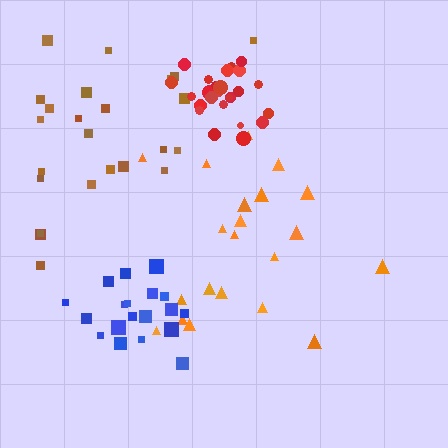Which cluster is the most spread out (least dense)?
Brown.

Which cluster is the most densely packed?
Red.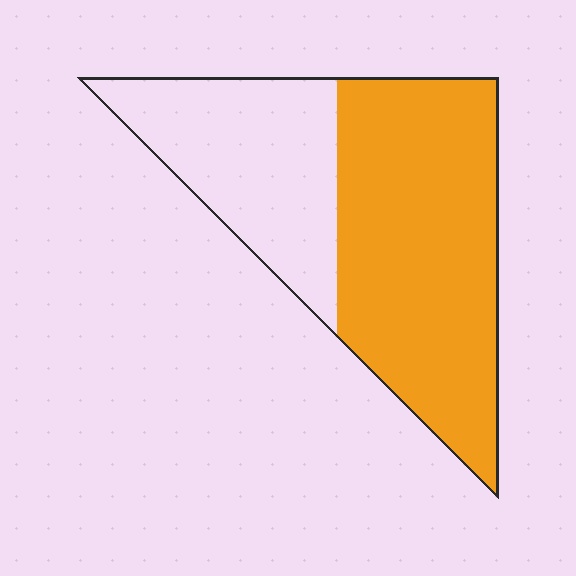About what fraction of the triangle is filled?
About five eighths (5/8).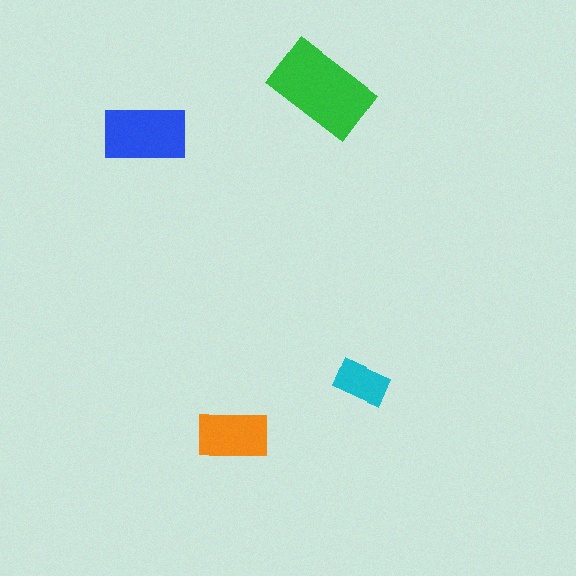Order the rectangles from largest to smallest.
the green one, the blue one, the orange one, the cyan one.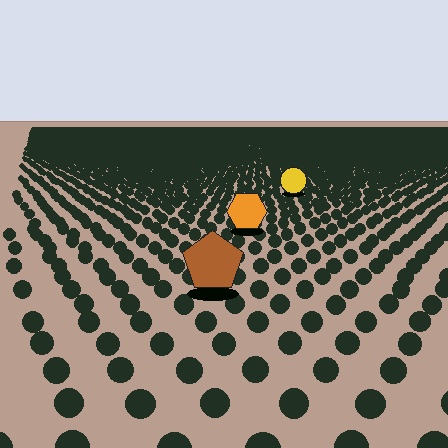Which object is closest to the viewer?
The brown pentagon is closest. The texture marks near it are larger and more spread out.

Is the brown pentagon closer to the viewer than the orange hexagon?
Yes. The brown pentagon is closer — you can tell from the texture gradient: the ground texture is coarser near it.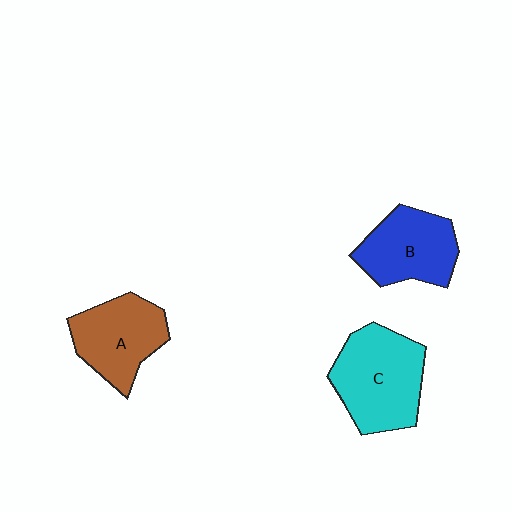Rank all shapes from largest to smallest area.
From largest to smallest: C (cyan), A (brown), B (blue).